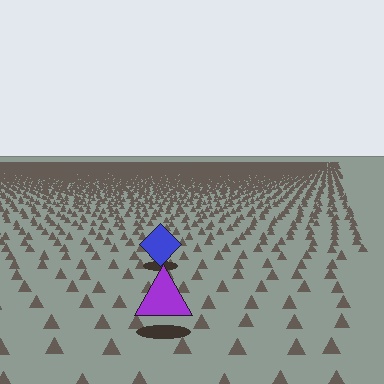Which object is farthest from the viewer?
The blue diamond is farthest from the viewer. It appears smaller and the ground texture around it is denser.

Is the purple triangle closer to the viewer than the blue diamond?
Yes. The purple triangle is closer — you can tell from the texture gradient: the ground texture is coarser near it.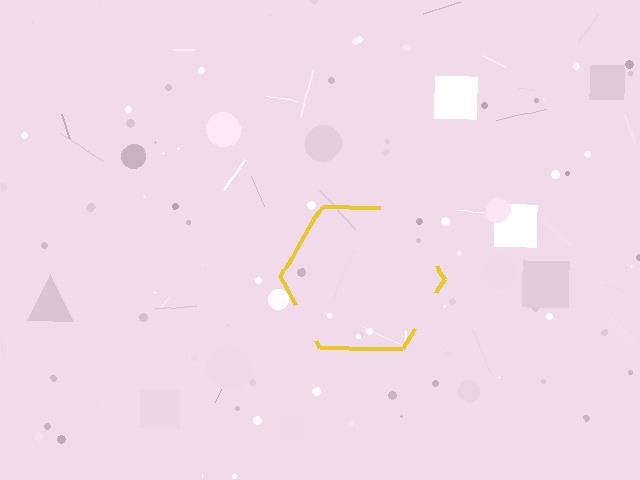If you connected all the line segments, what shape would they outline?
They would outline a hexagon.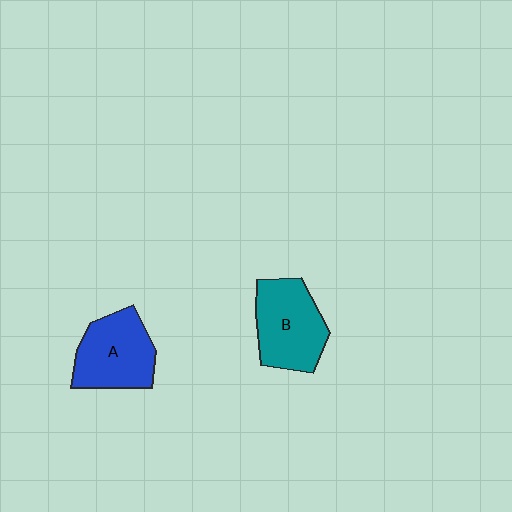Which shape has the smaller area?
Shape A (blue).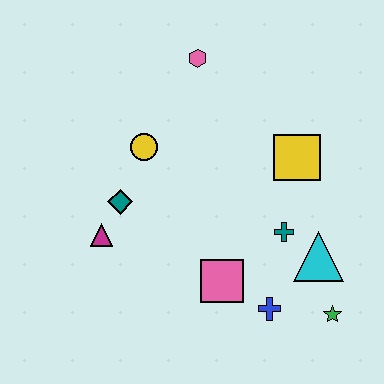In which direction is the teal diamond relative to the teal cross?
The teal diamond is to the left of the teal cross.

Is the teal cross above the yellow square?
No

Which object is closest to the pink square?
The blue cross is closest to the pink square.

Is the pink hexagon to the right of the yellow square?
No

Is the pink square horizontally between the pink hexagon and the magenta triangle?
No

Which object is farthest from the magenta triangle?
The green star is farthest from the magenta triangle.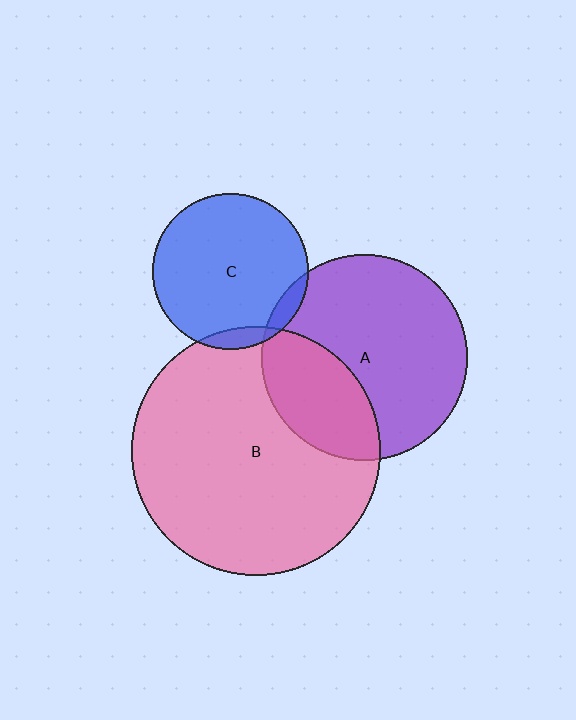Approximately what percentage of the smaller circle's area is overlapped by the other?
Approximately 5%.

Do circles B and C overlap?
Yes.